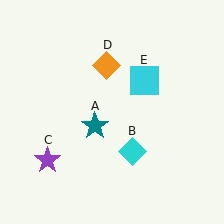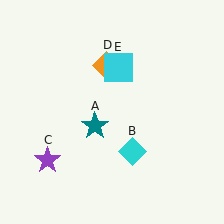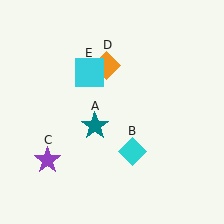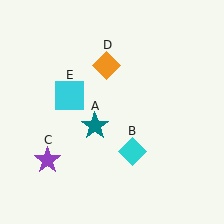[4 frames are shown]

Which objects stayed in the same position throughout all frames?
Teal star (object A) and cyan diamond (object B) and purple star (object C) and orange diamond (object D) remained stationary.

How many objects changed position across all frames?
1 object changed position: cyan square (object E).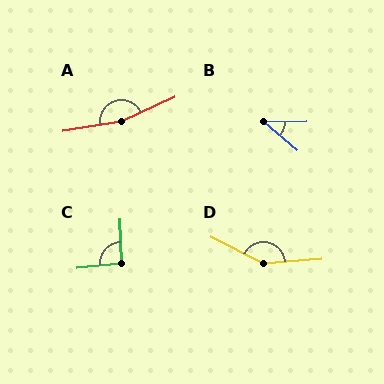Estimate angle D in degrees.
Approximately 149 degrees.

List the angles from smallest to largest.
B (40°), C (94°), D (149°), A (164°).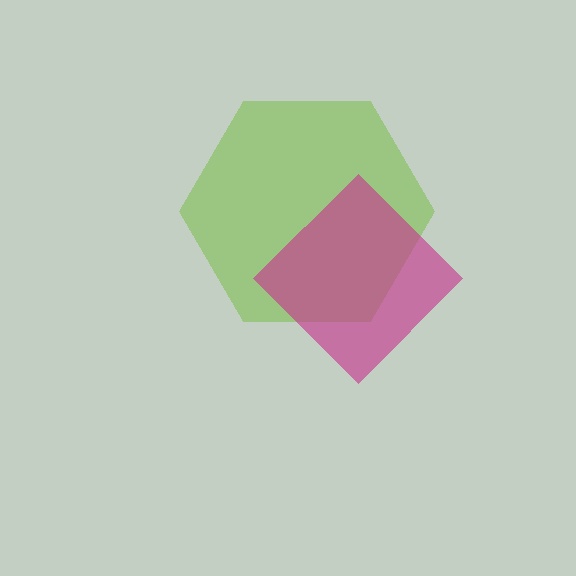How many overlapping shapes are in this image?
There are 2 overlapping shapes in the image.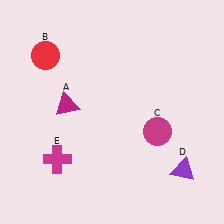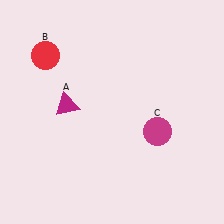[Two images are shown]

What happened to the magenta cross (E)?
The magenta cross (E) was removed in Image 2. It was in the bottom-left area of Image 1.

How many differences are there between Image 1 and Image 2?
There are 2 differences between the two images.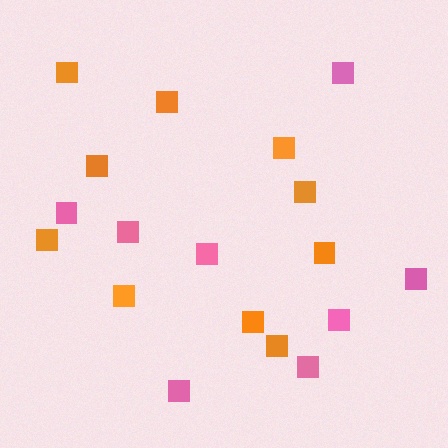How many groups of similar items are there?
There are 2 groups: one group of pink squares (8) and one group of orange squares (10).